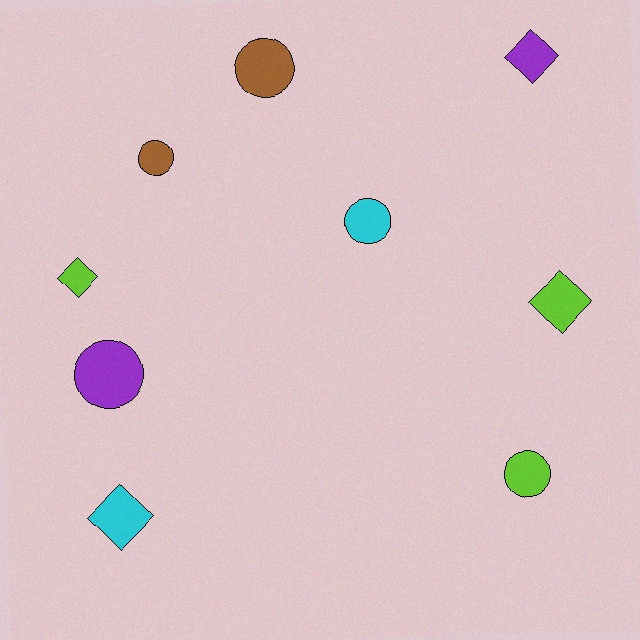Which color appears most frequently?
Lime, with 3 objects.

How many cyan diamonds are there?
There is 1 cyan diamond.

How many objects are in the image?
There are 9 objects.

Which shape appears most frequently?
Circle, with 5 objects.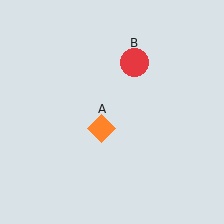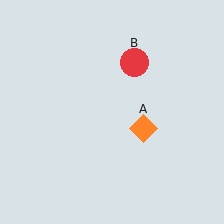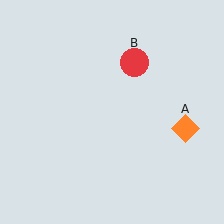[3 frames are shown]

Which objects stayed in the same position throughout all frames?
Red circle (object B) remained stationary.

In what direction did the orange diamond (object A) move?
The orange diamond (object A) moved right.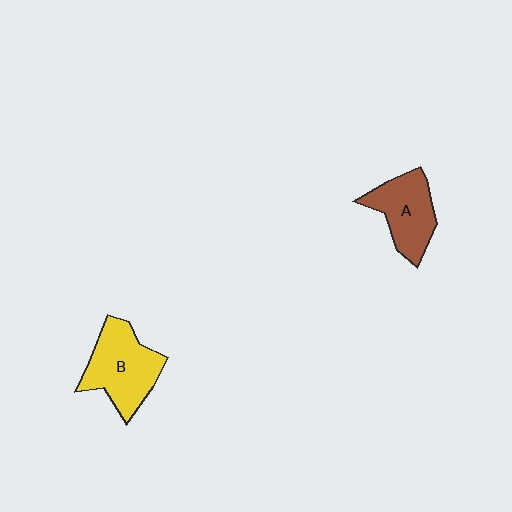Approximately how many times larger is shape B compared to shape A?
Approximately 1.2 times.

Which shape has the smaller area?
Shape A (brown).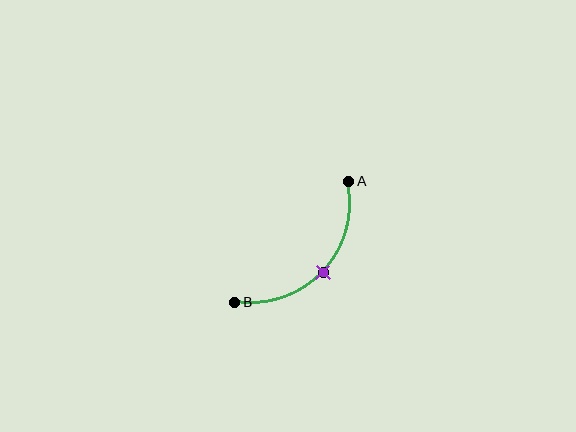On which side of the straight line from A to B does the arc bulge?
The arc bulges below and to the right of the straight line connecting A and B.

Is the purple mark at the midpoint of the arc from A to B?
Yes. The purple mark lies on the arc at equal arc-length from both A and B — it is the arc midpoint.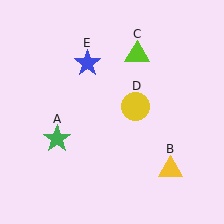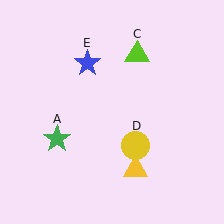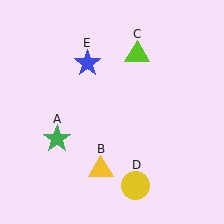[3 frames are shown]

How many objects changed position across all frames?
2 objects changed position: yellow triangle (object B), yellow circle (object D).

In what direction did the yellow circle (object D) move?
The yellow circle (object D) moved down.